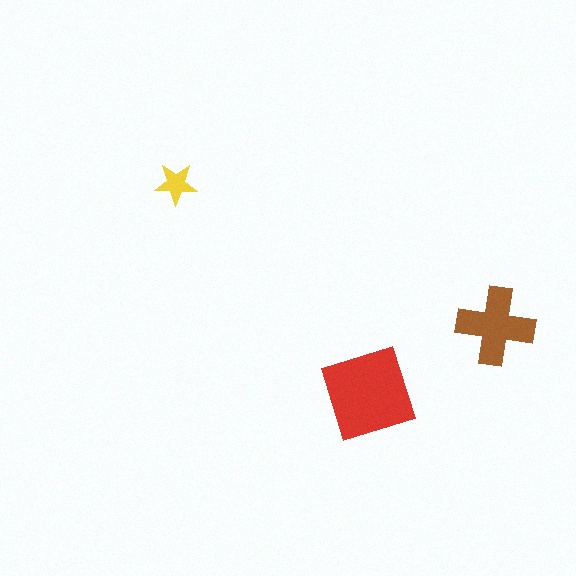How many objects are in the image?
There are 3 objects in the image.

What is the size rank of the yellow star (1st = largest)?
3rd.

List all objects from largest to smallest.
The red diamond, the brown cross, the yellow star.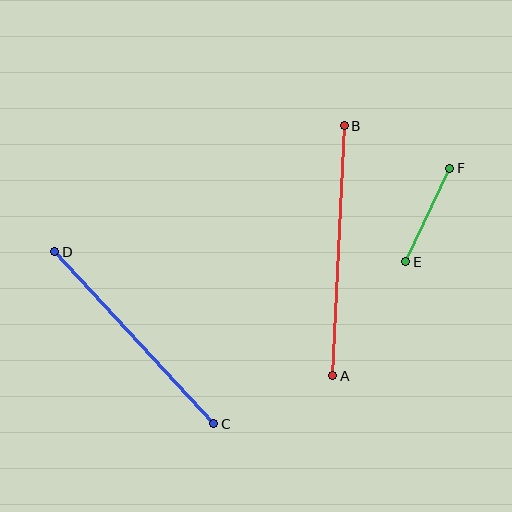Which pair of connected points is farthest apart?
Points A and B are farthest apart.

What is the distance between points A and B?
The distance is approximately 250 pixels.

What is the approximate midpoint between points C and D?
The midpoint is at approximately (134, 338) pixels.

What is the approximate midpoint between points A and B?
The midpoint is at approximately (339, 251) pixels.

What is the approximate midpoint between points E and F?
The midpoint is at approximately (428, 215) pixels.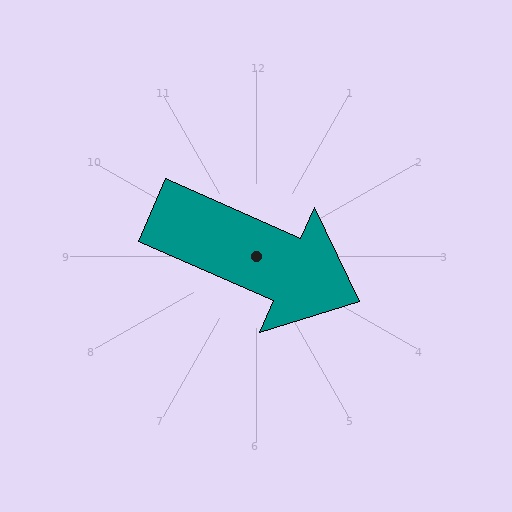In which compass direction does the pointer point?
Southeast.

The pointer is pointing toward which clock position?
Roughly 4 o'clock.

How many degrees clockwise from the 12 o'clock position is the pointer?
Approximately 114 degrees.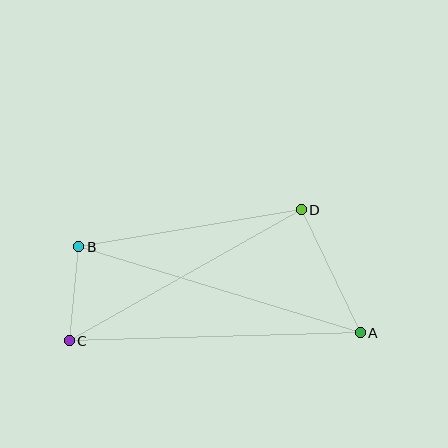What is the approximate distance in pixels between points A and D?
The distance between A and D is approximately 137 pixels.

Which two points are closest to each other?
Points B and C are closest to each other.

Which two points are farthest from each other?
Points A and B are farthest from each other.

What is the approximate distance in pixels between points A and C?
The distance between A and C is approximately 291 pixels.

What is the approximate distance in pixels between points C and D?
The distance between C and D is approximately 267 pixels.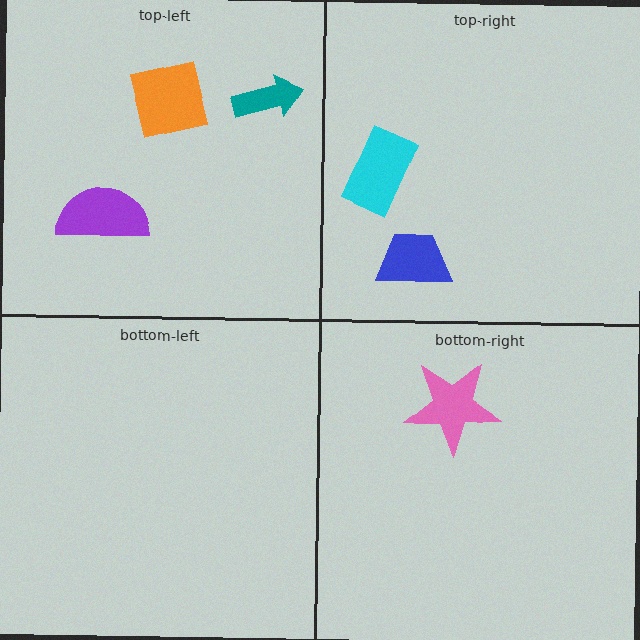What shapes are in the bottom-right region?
The pink star.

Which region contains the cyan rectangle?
The top-right region.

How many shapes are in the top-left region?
3.